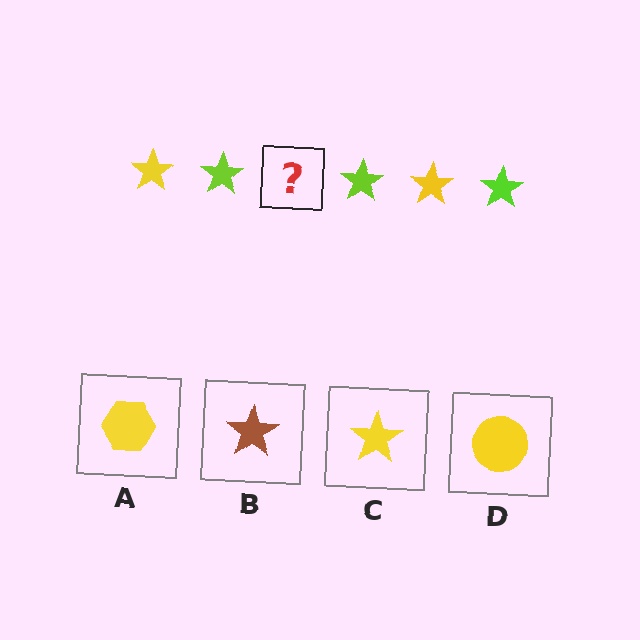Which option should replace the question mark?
Option C.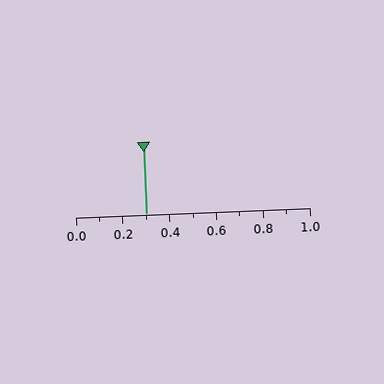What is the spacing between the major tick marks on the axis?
The major ticks are spaced 0.2 apart.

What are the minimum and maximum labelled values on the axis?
The axis runs from 0.0 to 1.0.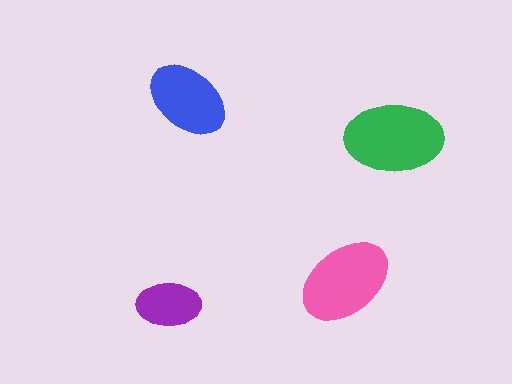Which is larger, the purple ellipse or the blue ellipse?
The blue one.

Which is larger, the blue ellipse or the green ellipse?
The green one.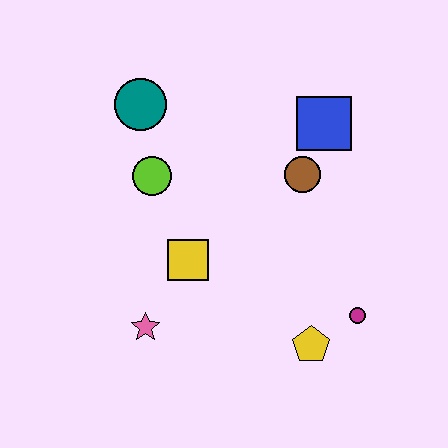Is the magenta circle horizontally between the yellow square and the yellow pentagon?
No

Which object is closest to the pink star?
The yellow square is closest to the pink star.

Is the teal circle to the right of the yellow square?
No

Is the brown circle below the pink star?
No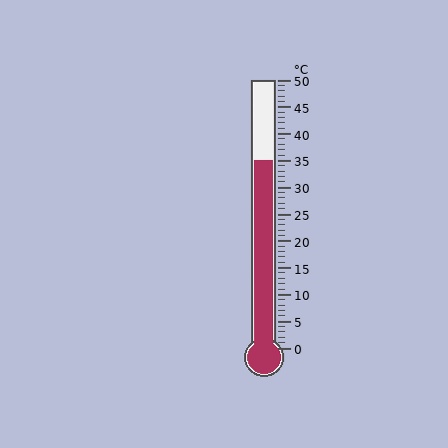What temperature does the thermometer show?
The thermometer shows approximately 35°C.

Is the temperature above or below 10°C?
The temperature is above 10°C.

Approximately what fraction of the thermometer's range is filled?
The thermometer is filled to approximately 70% of its range.